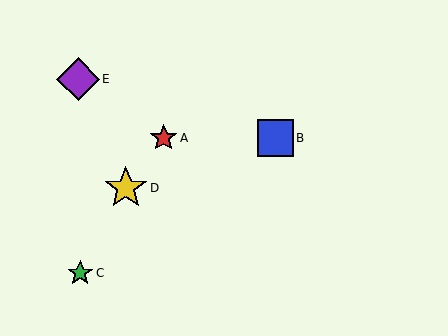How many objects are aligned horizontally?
2 objects (A, B) are aligned horizontally.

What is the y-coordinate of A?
Object A is at y≈138.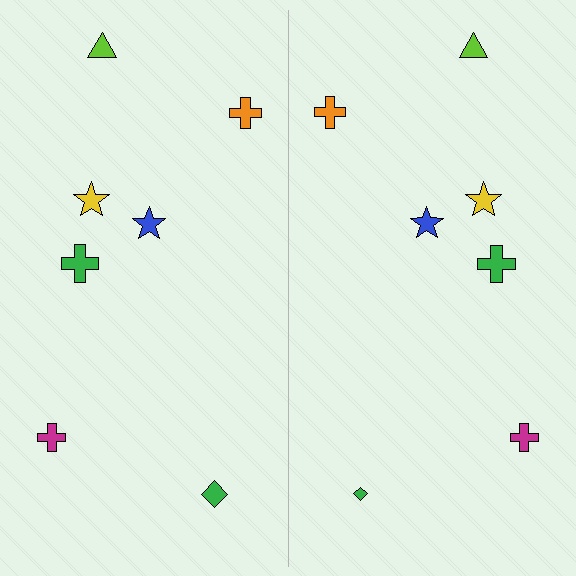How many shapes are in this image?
There are 14 shapes in this image.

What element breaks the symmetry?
The green diamond on the right side has a different size than its mirror counterpart.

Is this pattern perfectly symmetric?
No, the pattern is not perfectly symmetric. The green diamond on the right side has a different size than its mirror counterpart.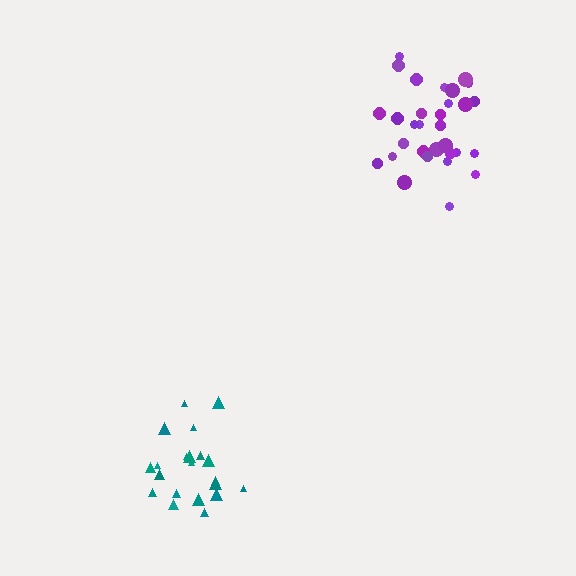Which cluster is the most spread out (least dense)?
Purple.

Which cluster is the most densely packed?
Teal.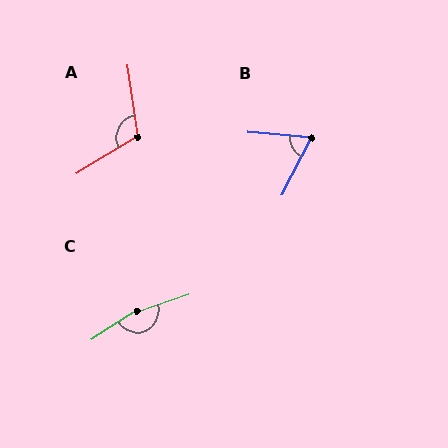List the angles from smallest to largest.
B (68°), A (113°), C (167°).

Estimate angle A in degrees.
Approximately 113 degrees.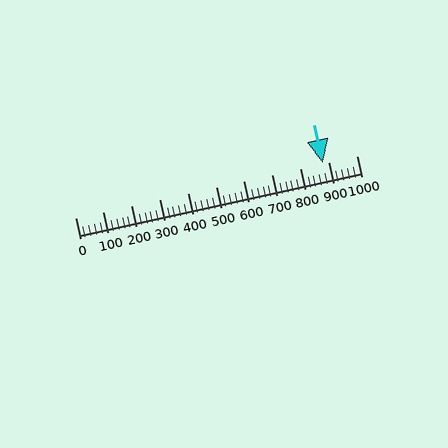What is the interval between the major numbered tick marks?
The major tick marks are spaced 100 units apart.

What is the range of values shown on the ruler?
The ruler shows values from 0 to 1000.